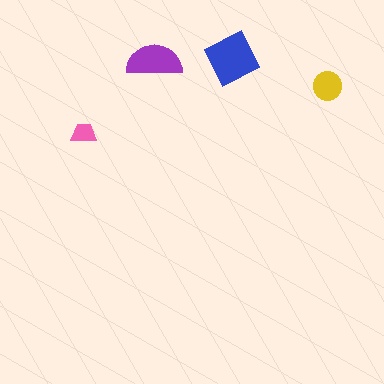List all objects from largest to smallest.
The blue square, the purple semicircle, the yellow circle, the pink trapezoid.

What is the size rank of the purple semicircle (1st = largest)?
2nd.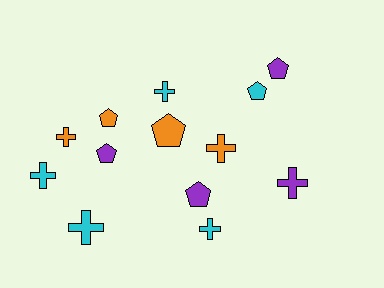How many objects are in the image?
There are 13 objects.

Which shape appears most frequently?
Cross, with 7 objects.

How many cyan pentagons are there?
There is 1 cyan pentagon.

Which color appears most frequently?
Cyan, with 5 objects.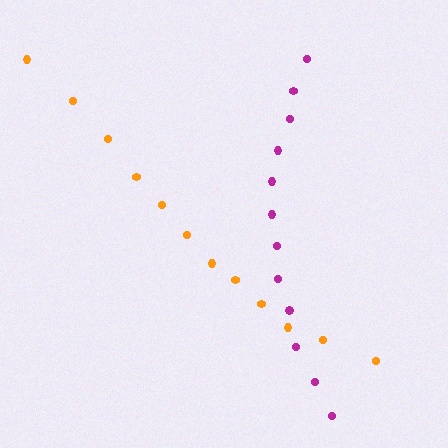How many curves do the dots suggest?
There are 2 distinct paths.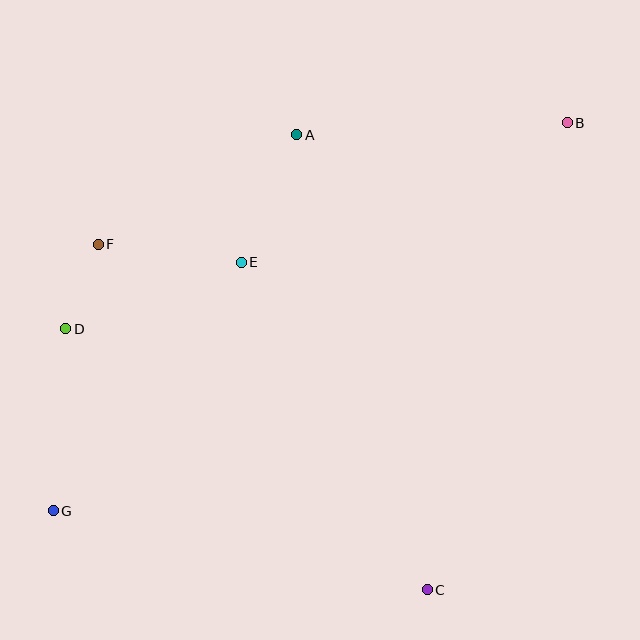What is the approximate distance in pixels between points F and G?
The distance between F and G is approximately 270 pixels.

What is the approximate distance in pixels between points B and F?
The distance between B and F is approximately 485 pixels.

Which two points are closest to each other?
Points D and F are closest to each other.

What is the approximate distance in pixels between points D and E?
The distance between D and E is approximately 188 pixels.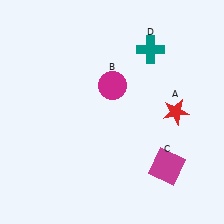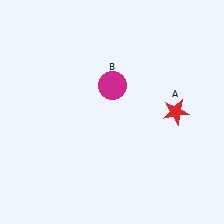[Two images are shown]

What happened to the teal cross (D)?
The teal cross (D) was removed in Image 2. It was in the top-right area of Image 1.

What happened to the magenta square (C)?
The magenta square (C) was removed in Image 2. It was in the bottom-right area of Image 1.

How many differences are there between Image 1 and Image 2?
There are 2 differences between the two images.